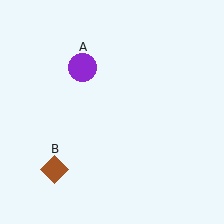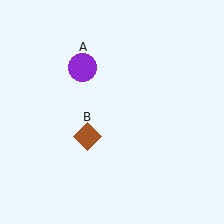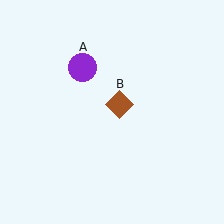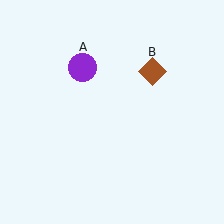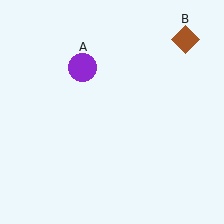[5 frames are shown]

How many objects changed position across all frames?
1 object changed position: brown diamond (object B).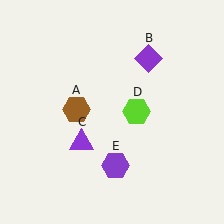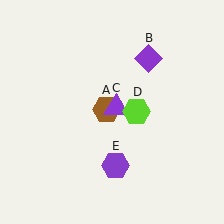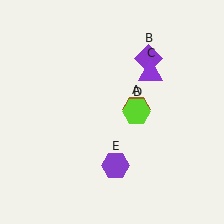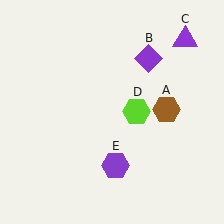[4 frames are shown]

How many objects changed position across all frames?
2 objects changed position: brown hexagon (object A), purple triangle (object C).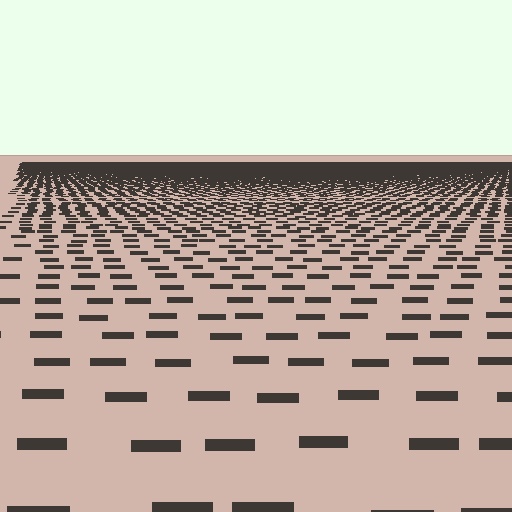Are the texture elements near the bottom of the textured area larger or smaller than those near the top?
Larger. Near the bottom, elements are closer to the viewer and appear at a bigger on-screen size.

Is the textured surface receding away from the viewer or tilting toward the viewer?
The surface is receding away from the viewer. Texture elements get smaller and denser toward the top.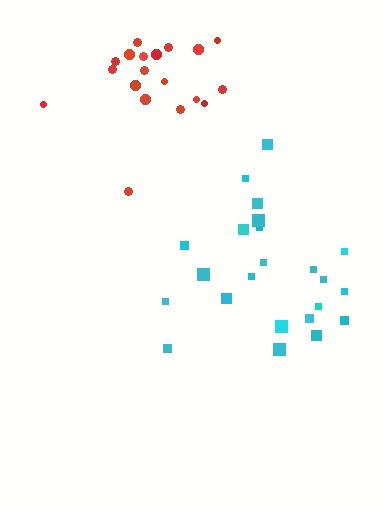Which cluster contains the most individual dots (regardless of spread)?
Cyan (23).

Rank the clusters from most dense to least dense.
red, cyan.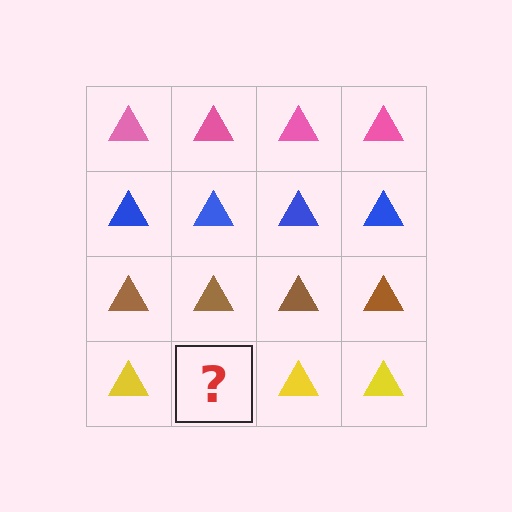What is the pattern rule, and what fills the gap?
The rule is that each row has a consistent color. The gap should be filled with a yellow triangle.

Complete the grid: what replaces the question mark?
The question mark should be replaced with a yellow triangle.